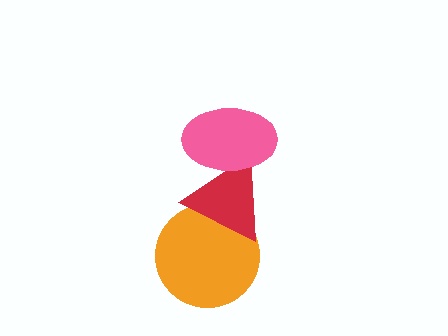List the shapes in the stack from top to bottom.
From top to bottom: the pink ellipse, the red triangle, the orange circle.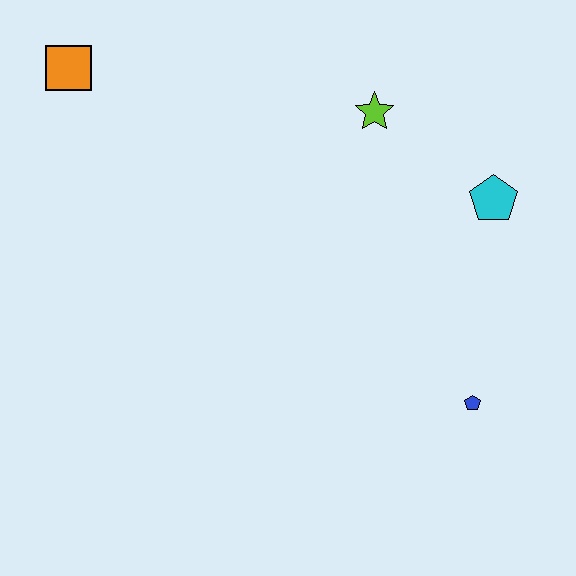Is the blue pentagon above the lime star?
No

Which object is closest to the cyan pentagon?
The lime star is closest to the cyan pentagon.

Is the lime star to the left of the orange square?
No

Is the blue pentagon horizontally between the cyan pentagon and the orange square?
Yes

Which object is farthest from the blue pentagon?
The orange square is farthest from the blue pentagon.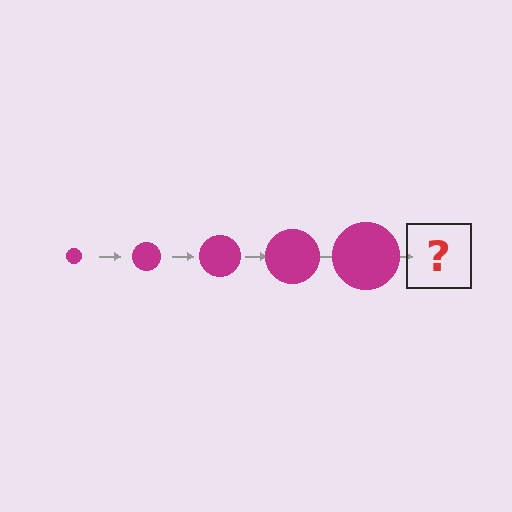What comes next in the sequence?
The next element should be a magenta circle, larger than the previous one.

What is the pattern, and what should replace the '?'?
The pattern is that the circle gets progressively larger each step. The '?' should be a magenta circle, larger than the previous one.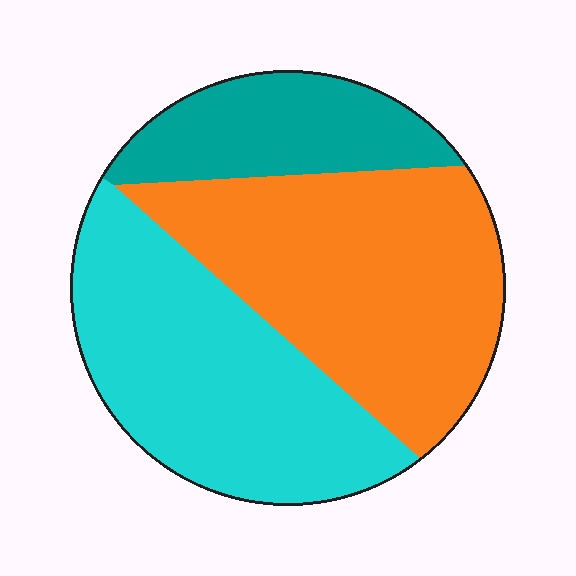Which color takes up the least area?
Teal, at roughly 20%.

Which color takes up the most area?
Orange, at roughly 45%.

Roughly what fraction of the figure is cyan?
Cyan takes up about three eighths (3/8) of the figure.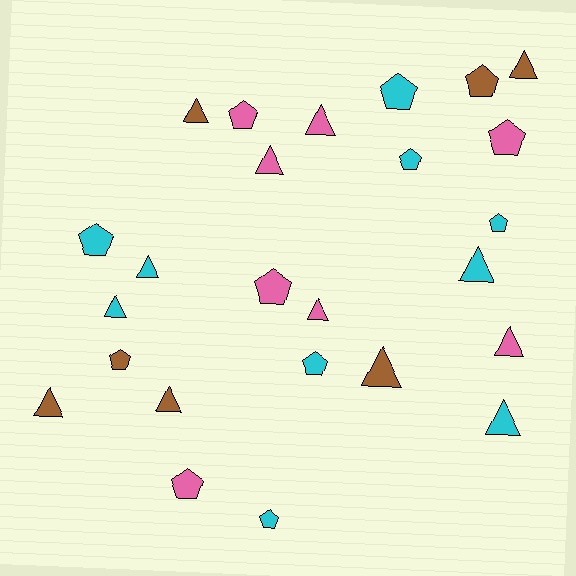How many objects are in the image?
There are 25 objects.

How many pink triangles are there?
There are 4 pink triangles.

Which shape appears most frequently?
Triangle, with 13 objects.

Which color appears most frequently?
Cyan, with 10 objects.